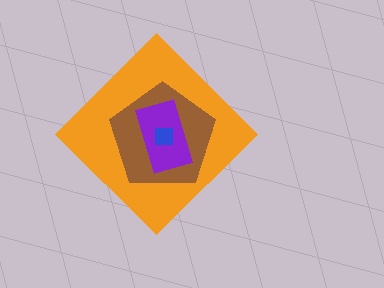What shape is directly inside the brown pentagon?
The purple rectangle.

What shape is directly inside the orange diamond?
The brown pentagon.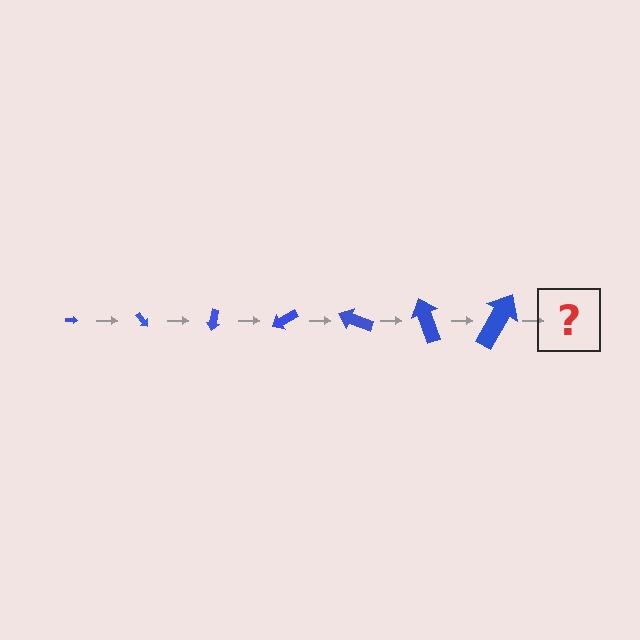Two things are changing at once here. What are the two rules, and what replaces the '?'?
The two rules are that the arrow grows larger each step and it rotates 50 degrees each step. The '?' should be an arrow, larger than the previous one and rotated 350 degrees from the start.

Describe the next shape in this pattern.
It should be an arrow, larger than the previous one and rotated 350 degrees from the start.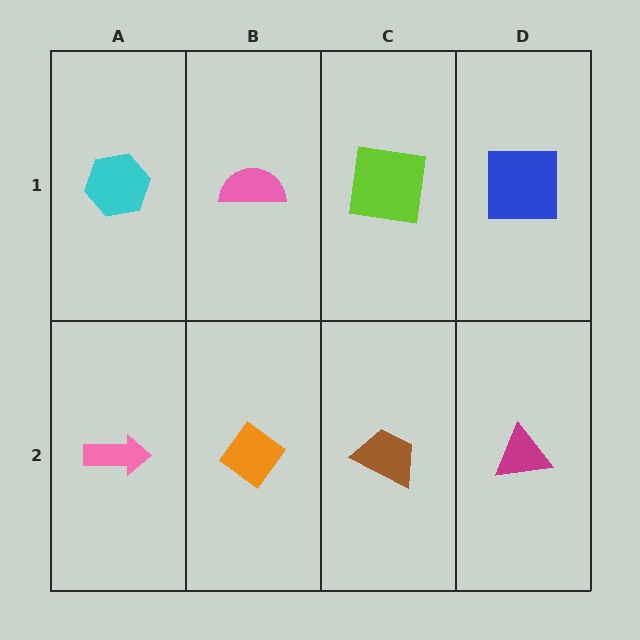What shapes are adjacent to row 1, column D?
A magenta triangle (row 2, column D), a lime square (row 1, column C).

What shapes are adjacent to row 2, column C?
A lime square (row 1, column C), an orange diamond (row 2, column B), a magenta triangle (row 2, column D).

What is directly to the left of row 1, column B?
A cyan hexagon.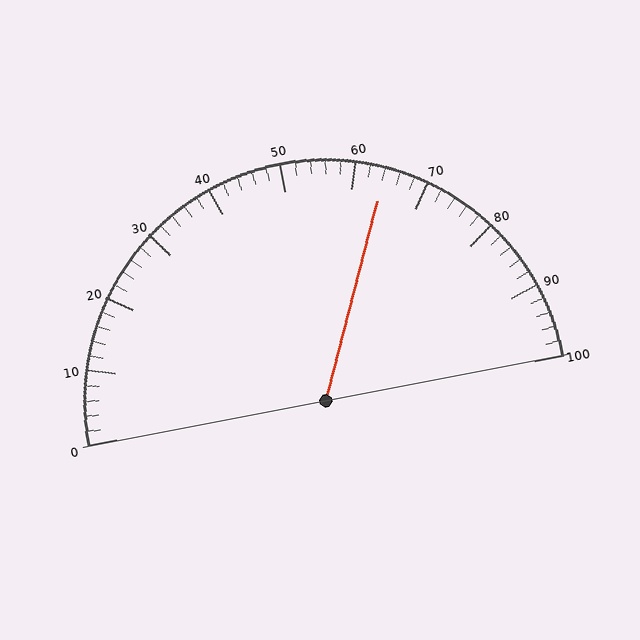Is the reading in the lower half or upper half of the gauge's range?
The reading is in the upper half of the range (0 to 100).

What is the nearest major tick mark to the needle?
The nearest major tick mark is 60.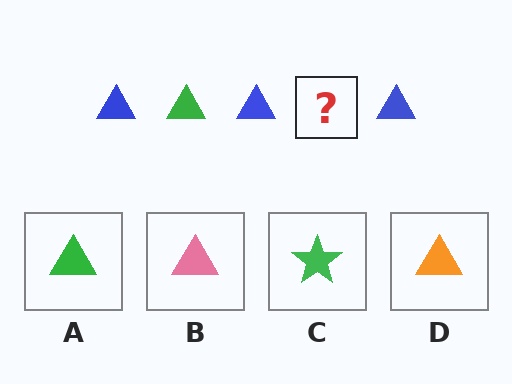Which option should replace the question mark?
Option A.